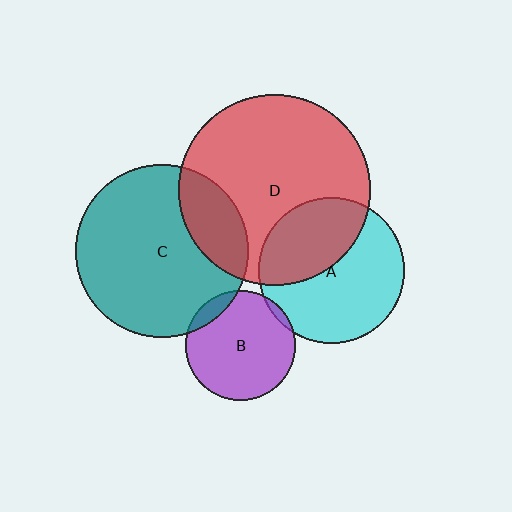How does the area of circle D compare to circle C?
Approximately 1.2 times.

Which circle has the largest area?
Circle D (red).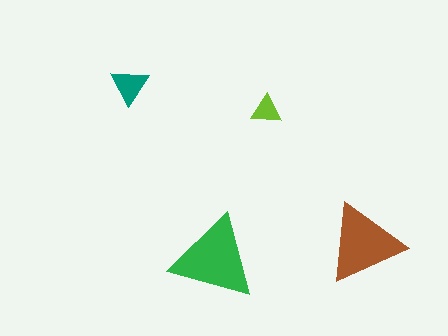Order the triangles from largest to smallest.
the green one, the brown one, the teal one, the lime one.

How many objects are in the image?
There are 4 objects in the image.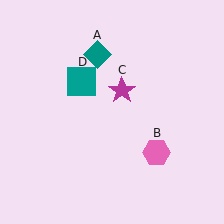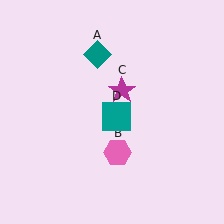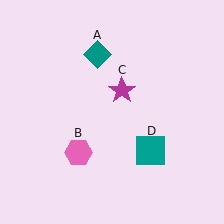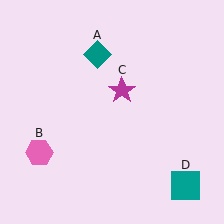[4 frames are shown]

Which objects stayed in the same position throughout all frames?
Teal diamond (object A) and magenta star (object C) remained stationary.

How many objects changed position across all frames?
2 objects changed position: pink hexagon (object B), teal square (object D).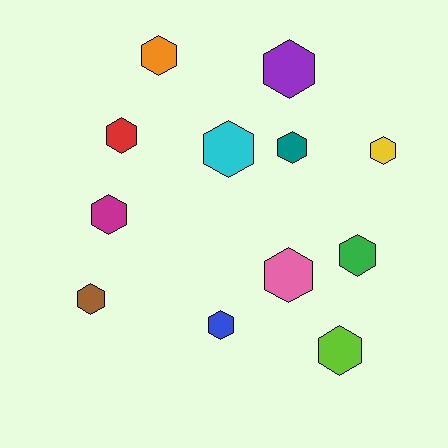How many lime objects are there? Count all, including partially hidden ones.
There is 1 lime object.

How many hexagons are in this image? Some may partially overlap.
There are 12 hexagons.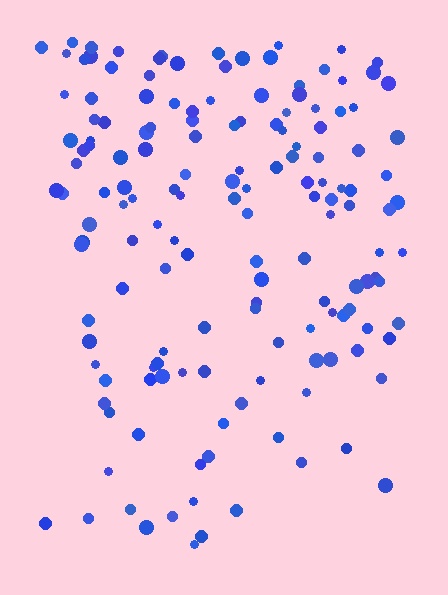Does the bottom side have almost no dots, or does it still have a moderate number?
Still a moderate number, just noticeably fewer than the top.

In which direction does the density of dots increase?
From bottom to top, with the top side densest.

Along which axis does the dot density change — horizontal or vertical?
Vertical.